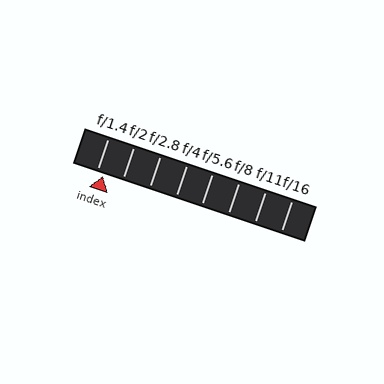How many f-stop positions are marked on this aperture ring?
There are 8 f-stop positions marked.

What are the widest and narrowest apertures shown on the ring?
The widest aperture shown is f/1.4 and the narrowest is f/16.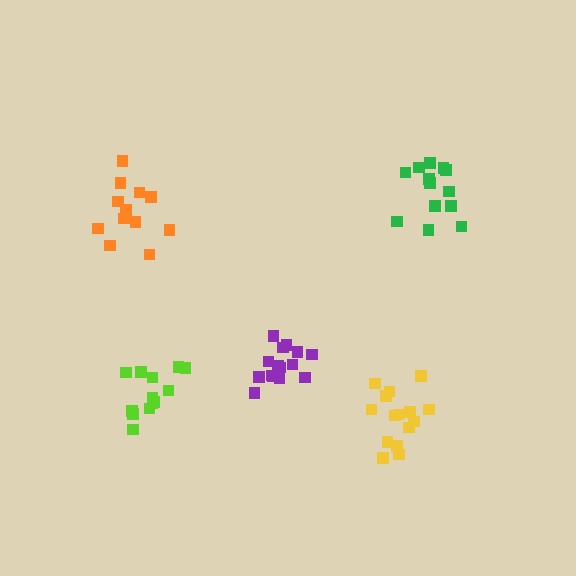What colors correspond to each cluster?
The clusters are colored: orange, lime, purple, yellow, green.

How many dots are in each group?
Group 1: 13 dots, Group 2: 13 dots, Group 3: 15 dots, Group 4: 15 dots, Group 5: 13 dots (69 total).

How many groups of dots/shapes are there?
There are 5 groups.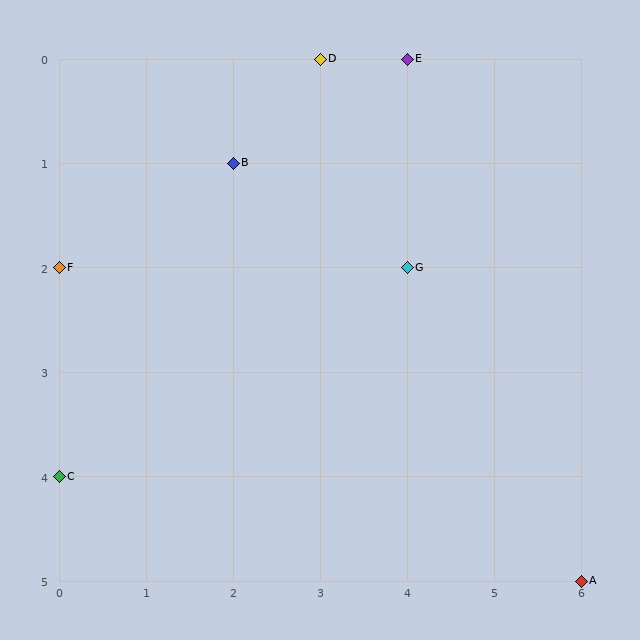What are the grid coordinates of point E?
Point E is at grid coordinates (4, 0).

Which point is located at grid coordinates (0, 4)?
Point C is at (0, 4).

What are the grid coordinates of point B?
Point B is at grid coordinates (2, 1).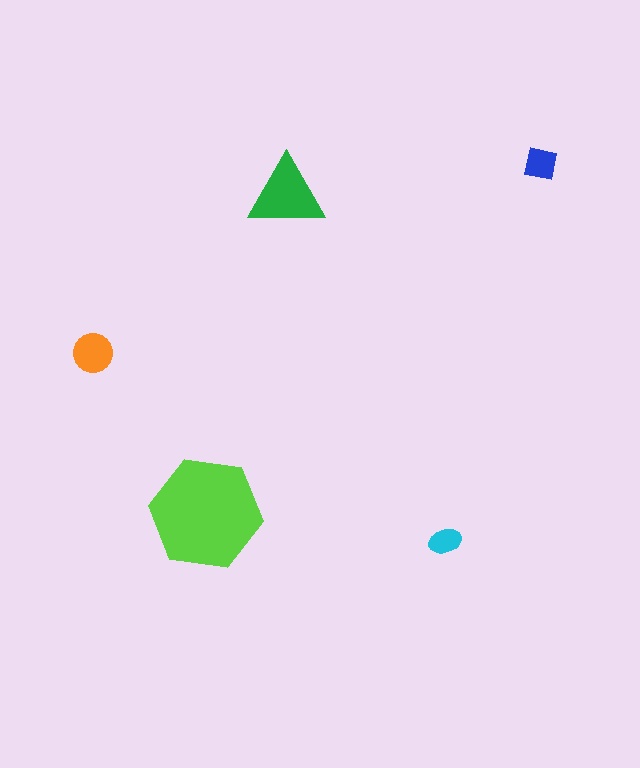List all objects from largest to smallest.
The lime hexagon, the green triangle, the orange circle, the blue square, the cyan ellipse.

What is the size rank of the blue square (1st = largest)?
4th.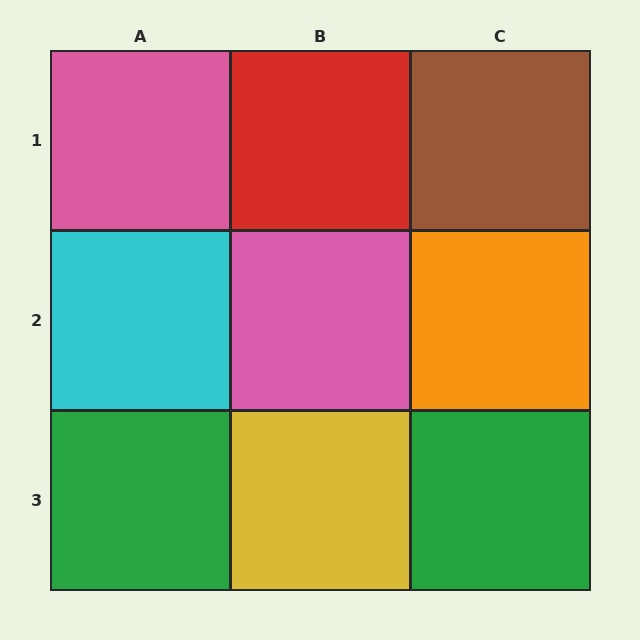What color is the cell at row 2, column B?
Pink.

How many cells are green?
2 cells are green.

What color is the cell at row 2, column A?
Cyan.